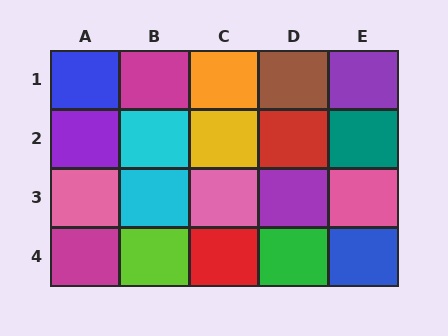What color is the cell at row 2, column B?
Cyan.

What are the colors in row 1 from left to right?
Blue, magenta, orange, brown, purple.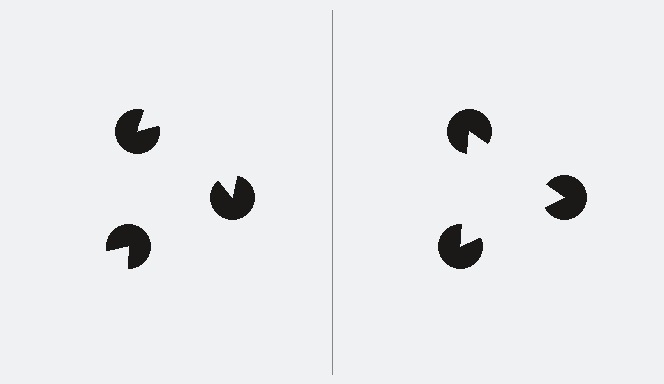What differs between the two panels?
The pac-man discs are positioned identically on both sides; only the wedge orientations differ. On the right they align to a triangle; on the left they are misaligned.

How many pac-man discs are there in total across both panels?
6 — 3 on each side.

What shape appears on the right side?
An illusory triangle.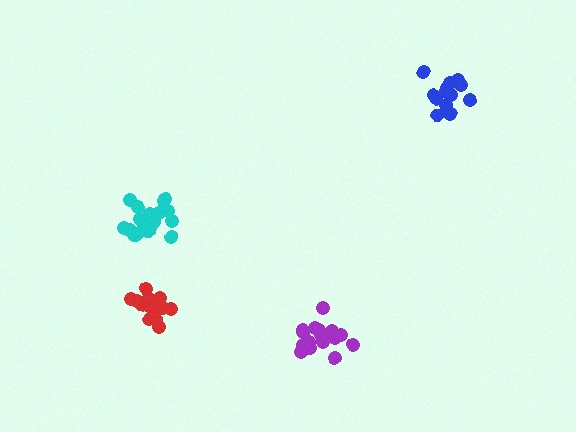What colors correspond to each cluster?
The clusters are colored: blue, purple, cyan, red.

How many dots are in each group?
Group 1: 15 dots, Group 2: 16 dots, Group 3: 20 dots, Group 4: 18 dots (69 total).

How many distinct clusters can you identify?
There are 4 distinct clusters.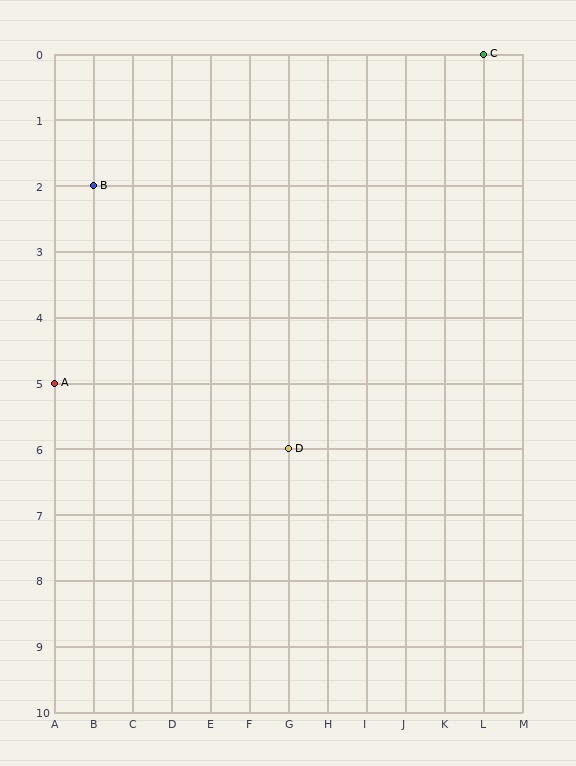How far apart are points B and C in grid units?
Points B and C are 10 columns and 2 rows apart (about 10.2 grid units diagonally).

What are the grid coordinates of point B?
Point B is at grid coordinates (B, 2).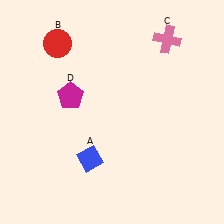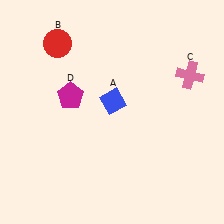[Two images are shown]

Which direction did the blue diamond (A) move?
The blue diamond (A) moved up.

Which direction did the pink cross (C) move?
The pink cross (C) moved down.